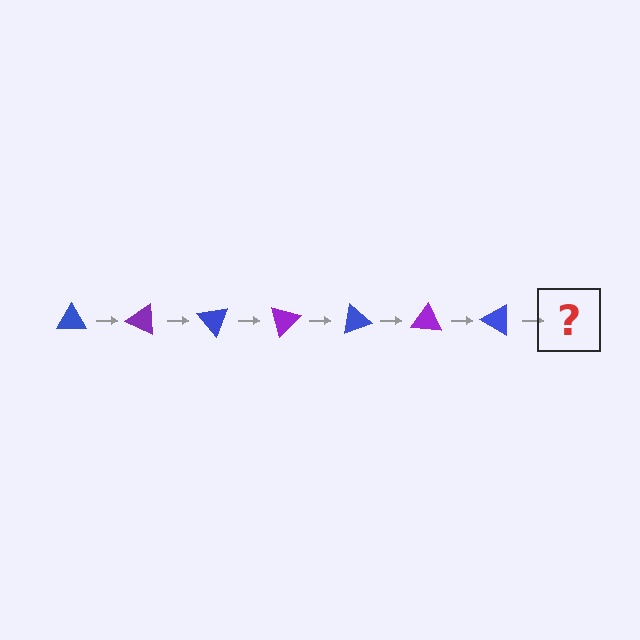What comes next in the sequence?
The next element should be a purple triangle, rotated 175 degrees from the start.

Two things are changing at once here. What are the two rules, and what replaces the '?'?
The two rules are that it rotates 25 degrees each step and the color cycles through blue and purple. The '?' should be a purple triangle, rotated 175 degrees from the start.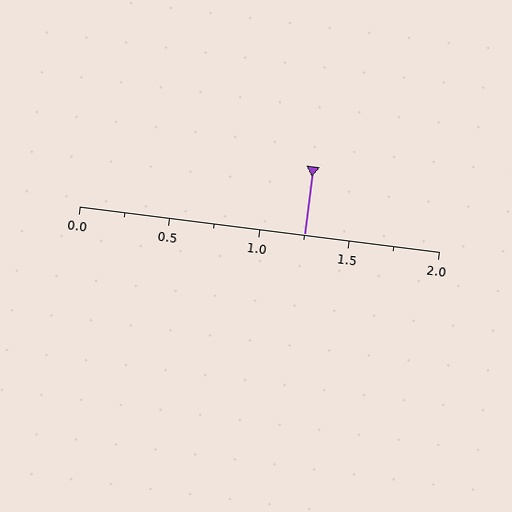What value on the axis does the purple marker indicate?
The marker indicates approximately 1.25.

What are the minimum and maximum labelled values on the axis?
The axis runs from 0.0 to 2.0.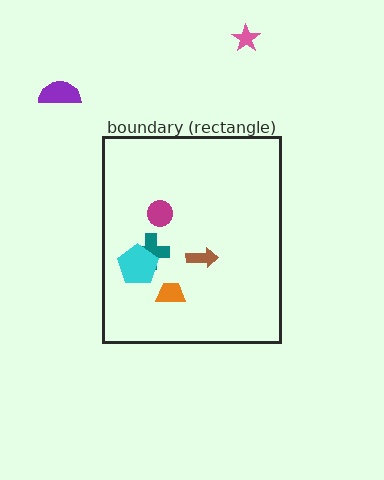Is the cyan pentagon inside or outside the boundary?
Inside.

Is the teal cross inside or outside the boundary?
Inside.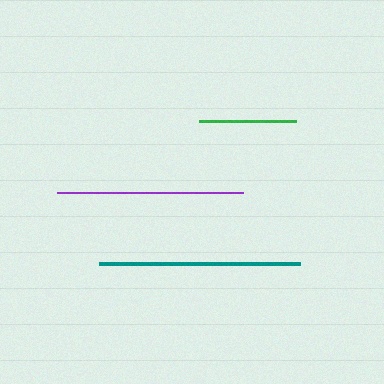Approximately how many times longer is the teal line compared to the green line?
The teal line is approximately 2.1 times the length of the green line.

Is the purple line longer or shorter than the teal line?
The teal line is longer than the purple line.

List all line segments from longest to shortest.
From longest to shortest: teal, purple, green.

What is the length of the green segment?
The green segment is approximately 97 pixels long.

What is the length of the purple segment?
The purple segment is approximately 185 pixels long.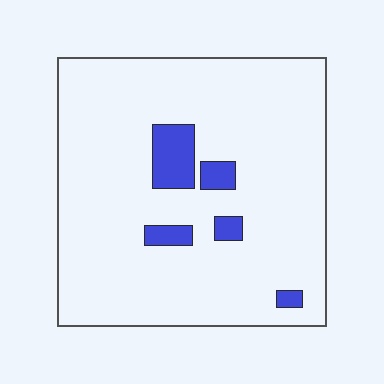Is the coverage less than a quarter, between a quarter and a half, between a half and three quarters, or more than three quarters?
Less than a quarter.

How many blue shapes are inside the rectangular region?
5.